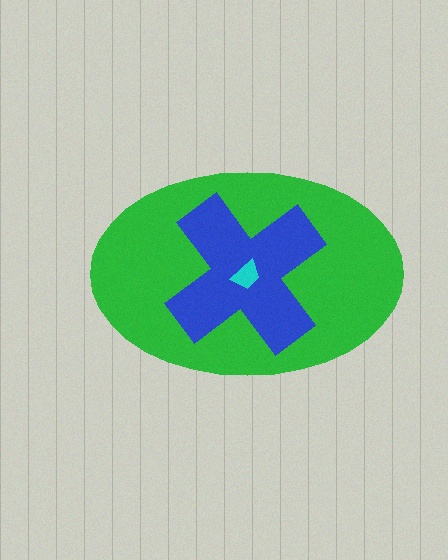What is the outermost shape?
The green ellipse.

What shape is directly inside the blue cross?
The cyan trapezoid.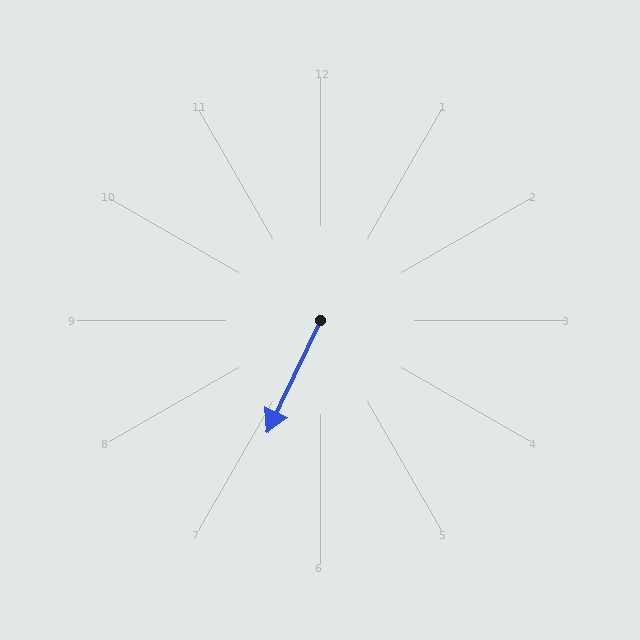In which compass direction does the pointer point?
Southwest.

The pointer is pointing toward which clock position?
Roughly 7 o'clock.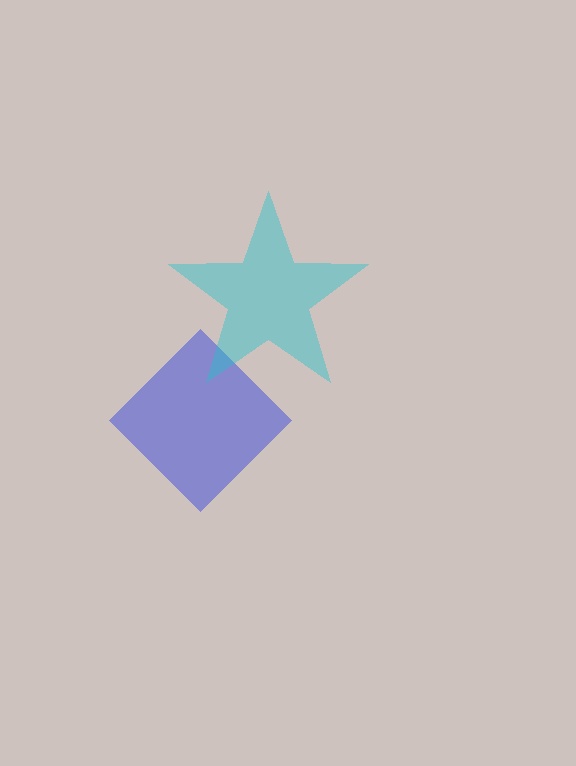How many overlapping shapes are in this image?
There are 2 overlapping shapes in the image.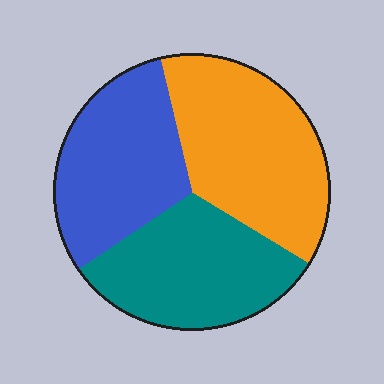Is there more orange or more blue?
Orange.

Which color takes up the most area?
Orange, at roughly 35%.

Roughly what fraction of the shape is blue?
Blue takes up about one third (1/3) of the shape.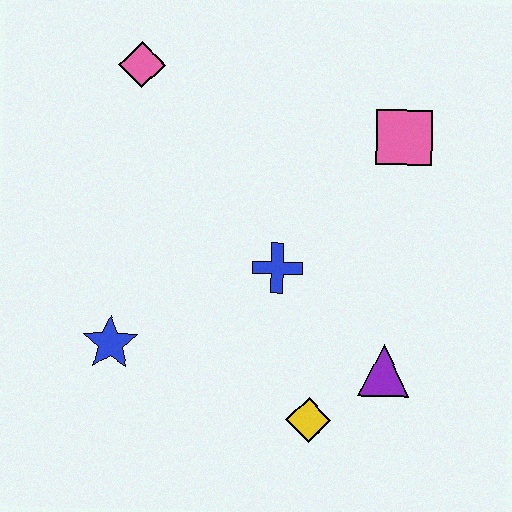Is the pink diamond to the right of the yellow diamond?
No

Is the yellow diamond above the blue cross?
No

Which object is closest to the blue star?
The blue cross is closest to the blue star.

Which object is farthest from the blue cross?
The pink diamond is farthest from the blue cross.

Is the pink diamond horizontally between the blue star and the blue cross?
Yes